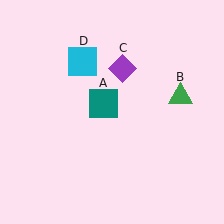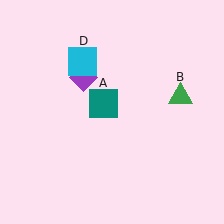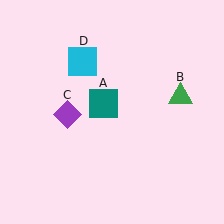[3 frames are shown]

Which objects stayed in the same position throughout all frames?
Teal square (object A) and green triangle (object B) and cyan square (object D) remained stationary.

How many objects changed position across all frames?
1 object changed position: purple diamond (object C).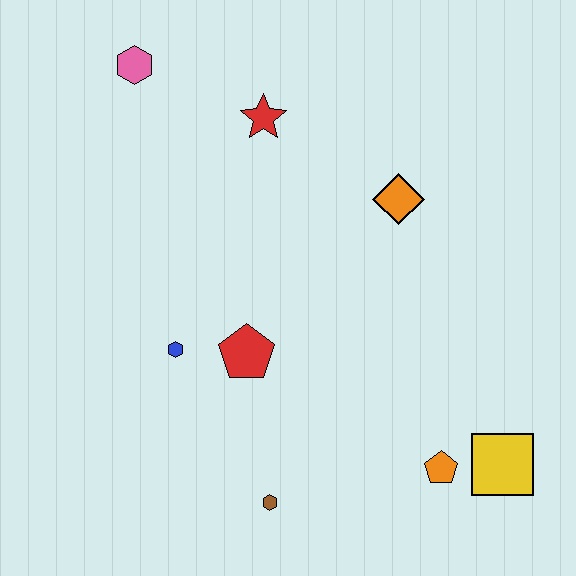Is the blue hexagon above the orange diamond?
No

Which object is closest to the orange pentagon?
The yellow square is closest to the orange pentagon.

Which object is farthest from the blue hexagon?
The yellow square is farthest from the blue hexagon.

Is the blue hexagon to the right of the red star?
No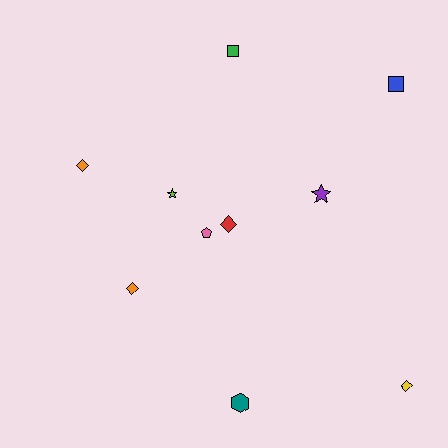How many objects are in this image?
There are 10 objects.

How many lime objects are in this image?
There is 1 lime object.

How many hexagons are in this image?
There is 1 hexagon.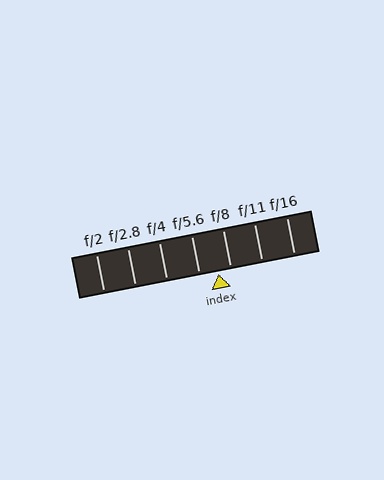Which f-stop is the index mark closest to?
The index mark is closest to f/8.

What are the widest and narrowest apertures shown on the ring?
The widest aperture shown is f/2 and the narrowest is f/16.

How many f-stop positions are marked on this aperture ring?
There are 7 f-stop positions marked.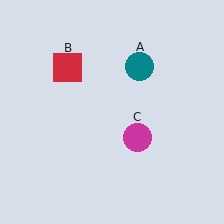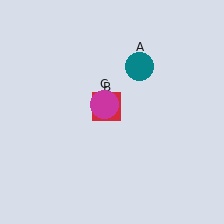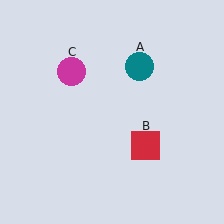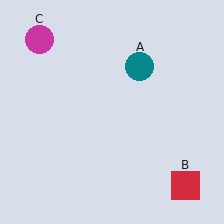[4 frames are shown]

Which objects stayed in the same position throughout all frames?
Teal circle (object A) remained stationary.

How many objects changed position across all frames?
2 objects changed position: red square (object B), magenta circle (object C).